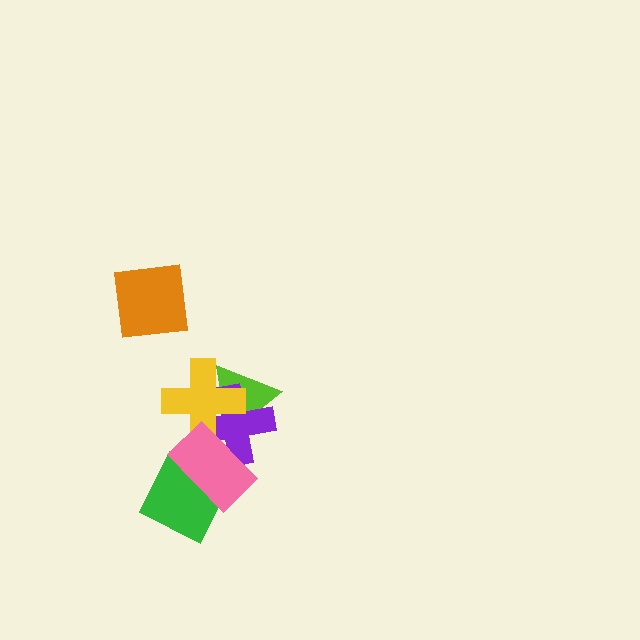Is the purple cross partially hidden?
Yes, it is partially covered by another shape.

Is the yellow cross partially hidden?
Yes, it is partially covered by another shape.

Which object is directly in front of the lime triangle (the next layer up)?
The purple cross is directly in front of the lime triangle.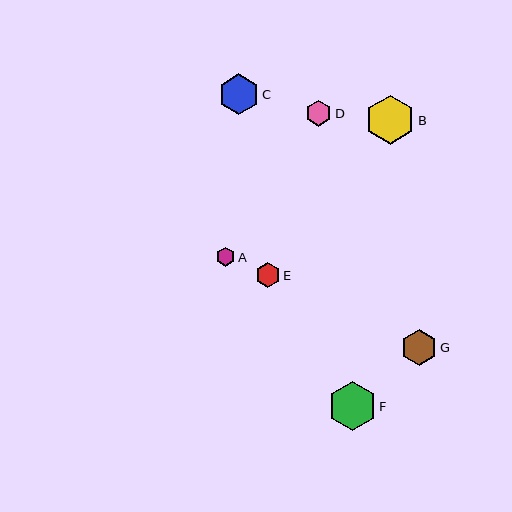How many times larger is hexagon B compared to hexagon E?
Hexagon B is approximately 2.0 times the size of hexagon E.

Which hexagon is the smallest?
Hexagon A is the smallest with a size of approximately 19 pixels.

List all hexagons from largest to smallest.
From largest to smallest: B, F, C, G, D, E, A.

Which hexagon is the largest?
Hexagon B is the largest with a size of approximately 49 pixels.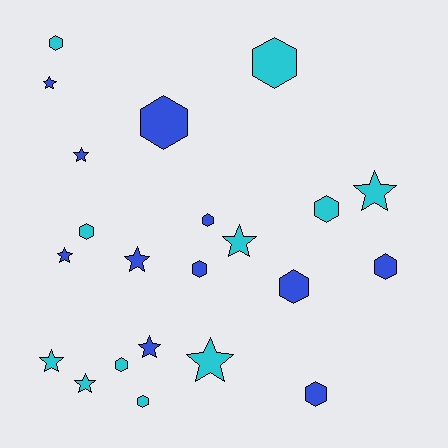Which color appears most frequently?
Cyan, with 11 objects.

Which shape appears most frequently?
Hexagon, with 12 objects.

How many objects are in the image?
There are 22 objects.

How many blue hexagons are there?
There are 6 blue hexagons.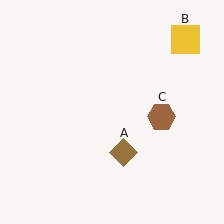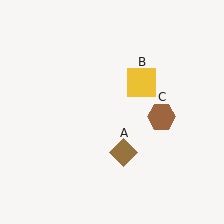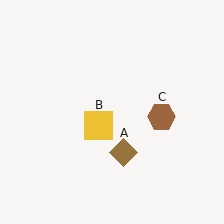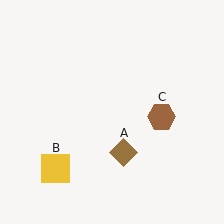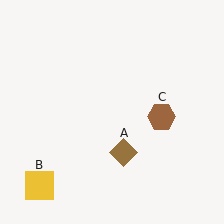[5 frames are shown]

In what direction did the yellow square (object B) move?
The yellow square (object B) moved down and to the left.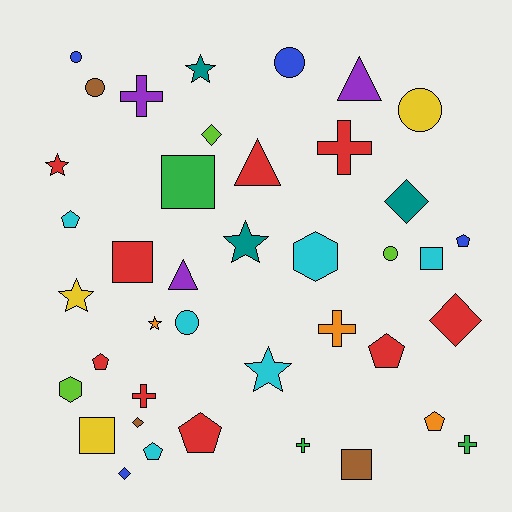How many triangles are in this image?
There are 3 triangles.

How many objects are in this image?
There are 40 objects.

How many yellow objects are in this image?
There are 3 yellow objects.